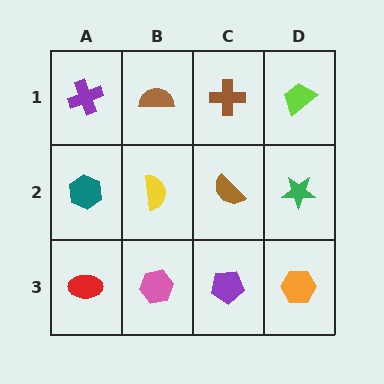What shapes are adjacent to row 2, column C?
A brown cross (row 1, column C), a purple pentagon (row 3, column C), a yellow semicircle (row 2, column B), a green star (row 2, column D).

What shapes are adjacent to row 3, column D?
A green star (row 2, column D), a purple pentagon (row 3, column C).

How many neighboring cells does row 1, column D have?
2.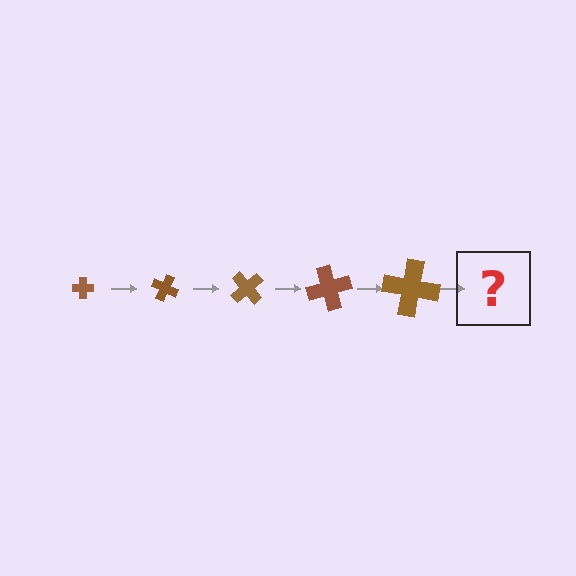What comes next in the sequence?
The next element should be a cross, larger than the previous one and rotated 125 degrees from the start.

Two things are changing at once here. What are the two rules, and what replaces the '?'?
The two rules are that the cross grows larger each step and it rotates 25 degrees each step. The '?' should be a cross, larger than the previous one and rotated 125 degrees from the start.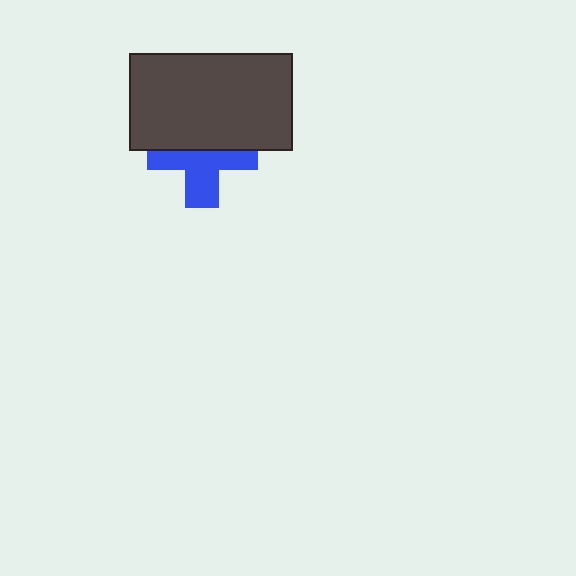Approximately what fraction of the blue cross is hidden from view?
Roughly 48% of the blue cross is hidden behind the dark gray rectangle.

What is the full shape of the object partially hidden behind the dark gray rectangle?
The partially hidden object is a blue cross.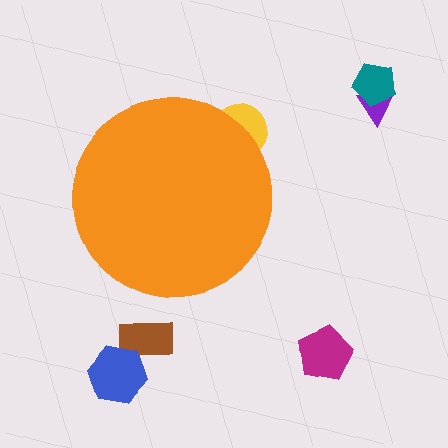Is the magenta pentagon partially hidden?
No, the magenta pentagon is fully visible.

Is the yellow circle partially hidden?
Yes, the yellow circle is partially hidden behind the orange circle.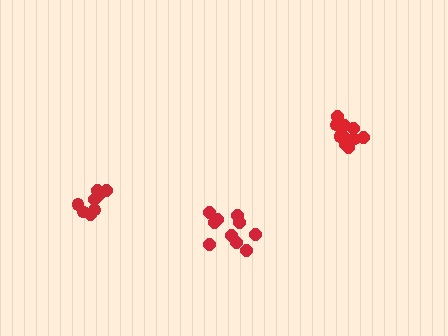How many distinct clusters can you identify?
There are 3 distinct clusters.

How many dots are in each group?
Group 1: 10 dots, Group 2: 9 dots, Group 3: 10 dots (29 total).